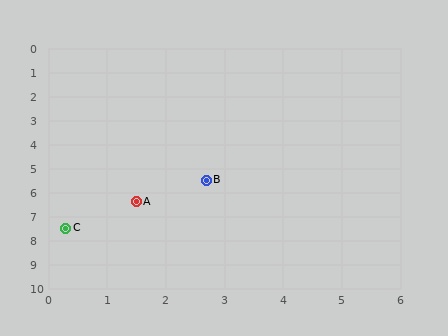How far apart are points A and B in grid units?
Points A and B are about 1.5 grid units apart.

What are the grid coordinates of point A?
Point A is at approximately (1.5, 6.4).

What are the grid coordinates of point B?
Point B is at approximately (2.7, 5.5).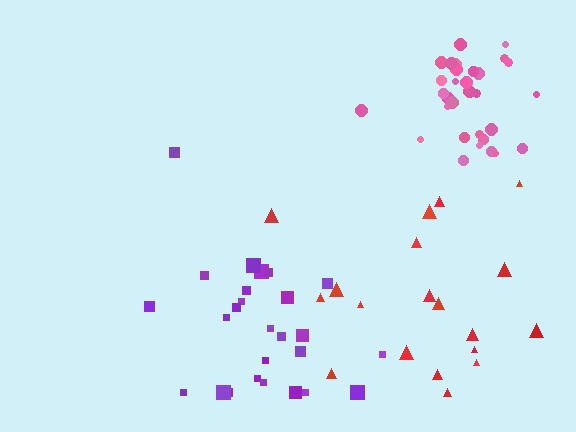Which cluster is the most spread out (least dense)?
Red.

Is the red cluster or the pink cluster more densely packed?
Pink.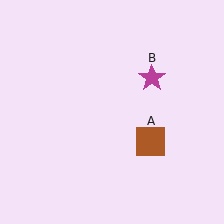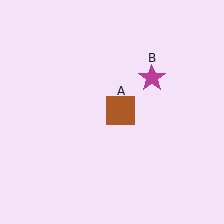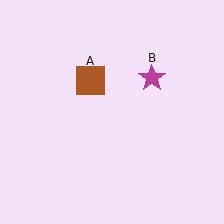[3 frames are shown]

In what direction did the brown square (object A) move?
The brown square (object A) moved up and to the left.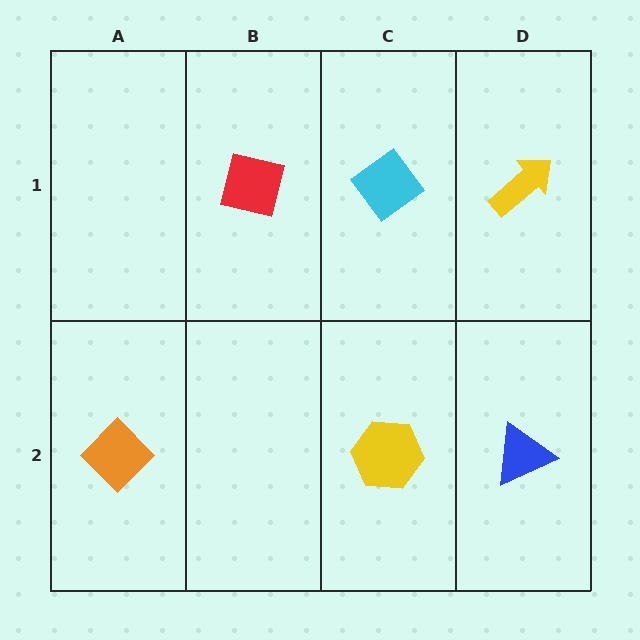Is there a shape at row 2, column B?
No, that cell is empty.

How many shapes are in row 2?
3 shapes.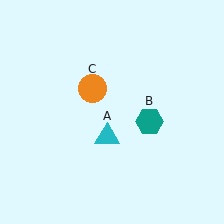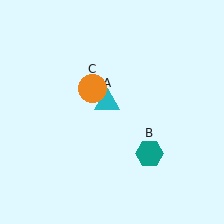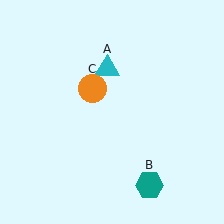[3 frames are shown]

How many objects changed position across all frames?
2 objects changed position: cyan triangle (object A), teal hexagon (object B).